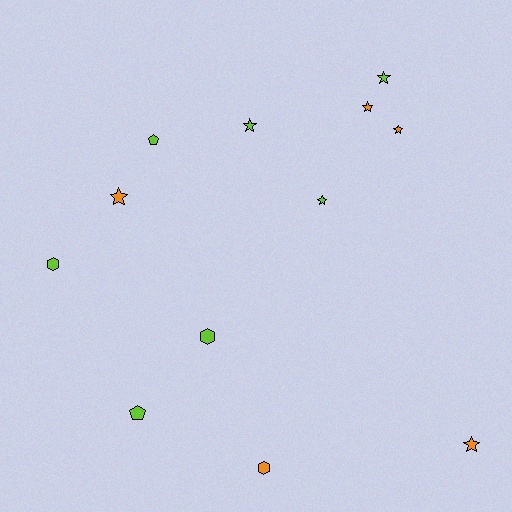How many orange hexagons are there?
There is 1 orange hexagon.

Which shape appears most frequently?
Star, with 7 objects.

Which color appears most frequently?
Lime, with 7 objects.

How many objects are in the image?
There are 12 objects.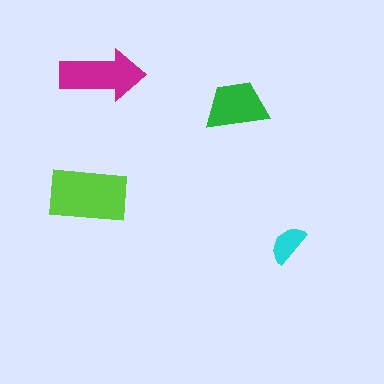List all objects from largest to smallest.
The lime rectangle, the magenta arrow, the green trapezoid, the cyan semicircle.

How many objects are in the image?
There are 4 objects in the image.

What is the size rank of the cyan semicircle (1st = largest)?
4th.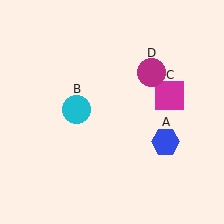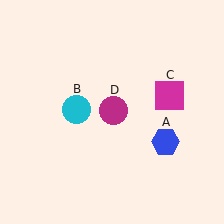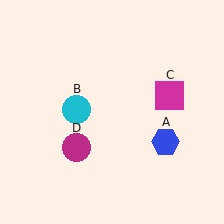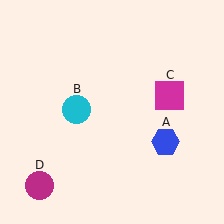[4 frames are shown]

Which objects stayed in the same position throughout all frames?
Blue hexagon (object A) and cyan circle (object B) and magenta square (object C) remained stationary.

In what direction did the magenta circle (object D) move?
The magenta circle (object D) moved down and to the left.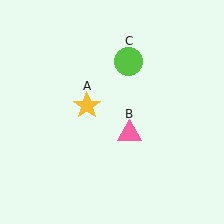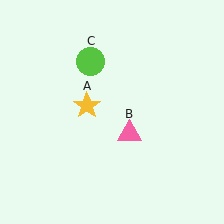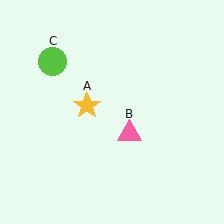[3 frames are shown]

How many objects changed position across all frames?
1 object changed position: lime circle (object C).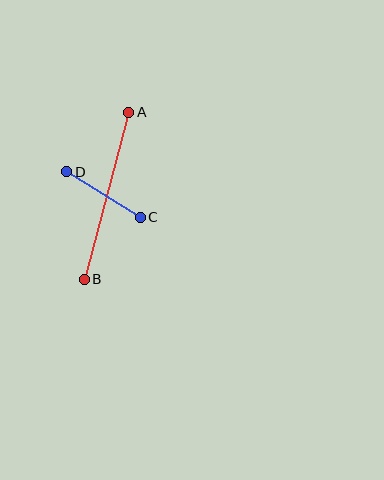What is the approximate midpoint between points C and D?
The midpoint is at approximately (104, 194) pixels.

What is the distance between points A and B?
The distance is approximately 173 pixels.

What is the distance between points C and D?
The distance is approximately 86 pixels.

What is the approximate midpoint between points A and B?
The midpoint is at approximately (106, 196) pixels.